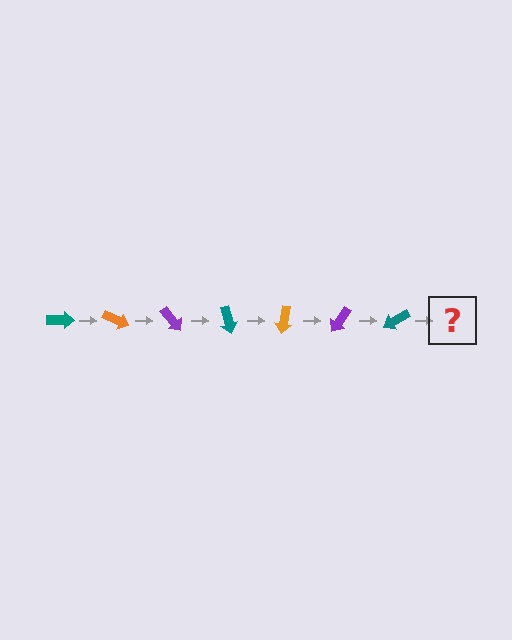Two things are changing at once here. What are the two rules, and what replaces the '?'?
The two rules are that it rotates 25 degrees each step and the color cycles through teal, orange, and purple. The '?' should be an orange arrow, rotated 175 degrees from the start.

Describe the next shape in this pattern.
It should be an orange arrow, rotated 175 degrees from the start.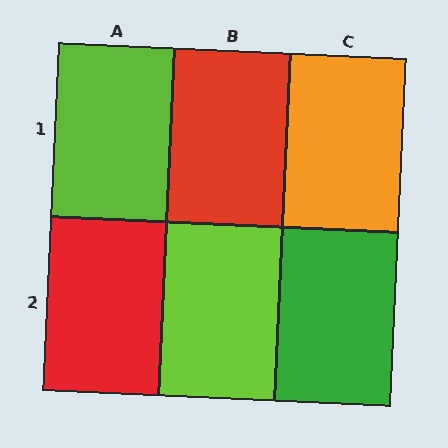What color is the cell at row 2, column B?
Lime.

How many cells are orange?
1 cell is orange.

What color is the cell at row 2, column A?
Red.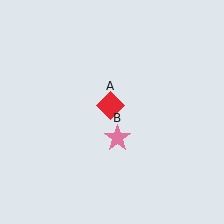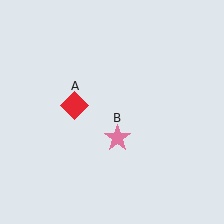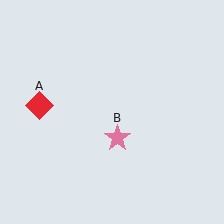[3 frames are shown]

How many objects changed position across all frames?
1 object changed position: red diamond (object A).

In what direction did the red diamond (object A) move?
The red diamond (object A) moved left.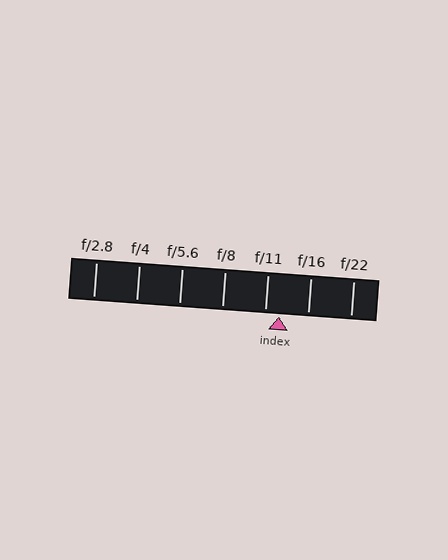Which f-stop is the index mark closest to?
The index mark is closest to f/11.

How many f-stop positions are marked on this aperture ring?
There are 7 f-stop positions marked.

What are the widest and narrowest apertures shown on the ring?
The widest aperture shown is f/2.8 and the narrowest is f/22.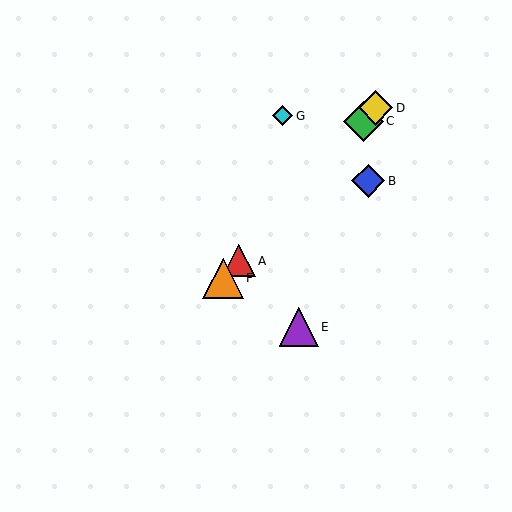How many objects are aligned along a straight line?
4 objects (A, C, D, F) are aligned along a straight line.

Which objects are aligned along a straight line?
Objects A, C, D, F are aligned along a straight line.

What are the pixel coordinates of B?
Object B is at (368, 181).